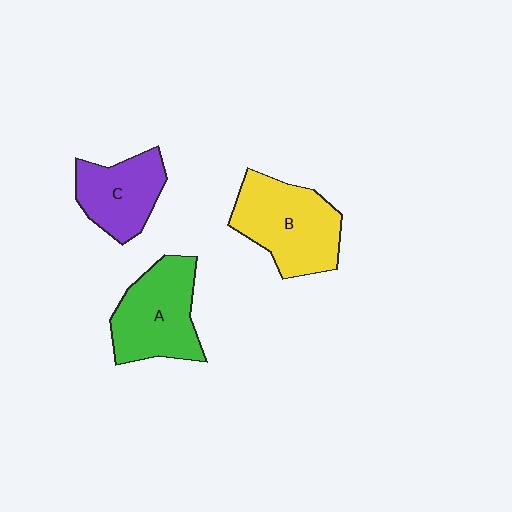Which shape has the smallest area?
Shape C (purple).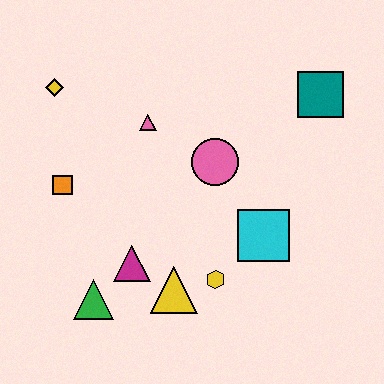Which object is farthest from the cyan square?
The yellow diamond is farthest from the cyan square.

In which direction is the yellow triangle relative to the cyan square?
The yellow triangle is to the left of the cyan square.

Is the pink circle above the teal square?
No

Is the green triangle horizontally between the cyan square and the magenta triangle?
No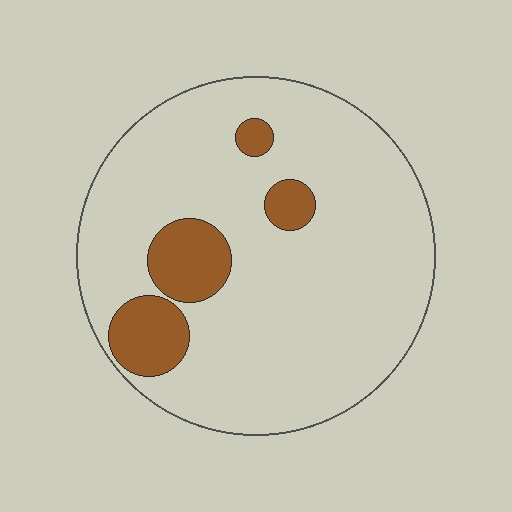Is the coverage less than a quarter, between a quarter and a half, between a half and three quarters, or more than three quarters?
Less than a quarter.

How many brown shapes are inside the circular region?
4.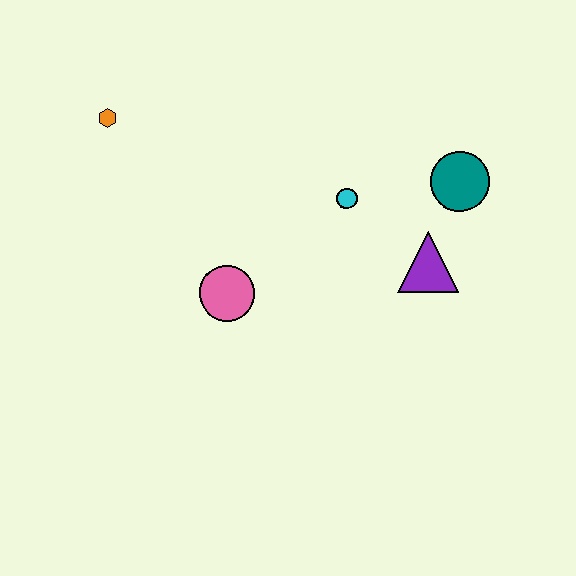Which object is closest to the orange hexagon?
The pink circle is closest to the orange hexagon.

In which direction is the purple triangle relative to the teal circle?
The purple triangle is below the teal circle.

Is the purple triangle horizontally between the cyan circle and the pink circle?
No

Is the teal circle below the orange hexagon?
Yes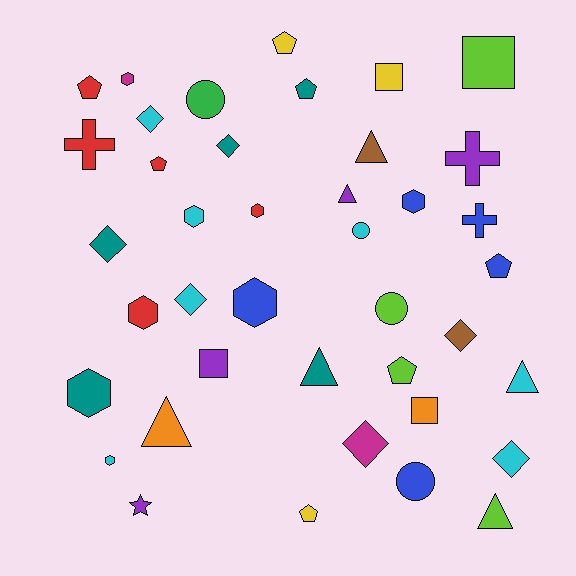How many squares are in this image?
There are 4 squares.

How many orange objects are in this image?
There are 2 orange objects.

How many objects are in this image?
There are 40 objects.